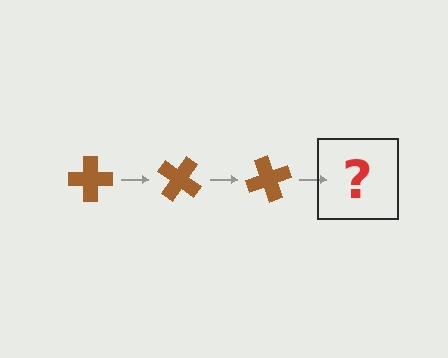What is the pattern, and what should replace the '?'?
The pattern is that the cross rotates 35 degrees each step. The '?' should be a brown cross rotated 105 degrees.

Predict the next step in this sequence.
The next step is a brown cross rotated 105 degrees.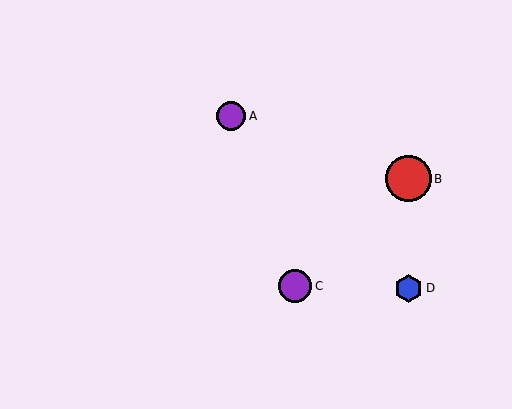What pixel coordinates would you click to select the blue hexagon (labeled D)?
Click at (408, 288) to select the blue hexagon D.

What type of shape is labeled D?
Shape D is a blue hexagon.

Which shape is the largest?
The red circle (labeled B) is the largest.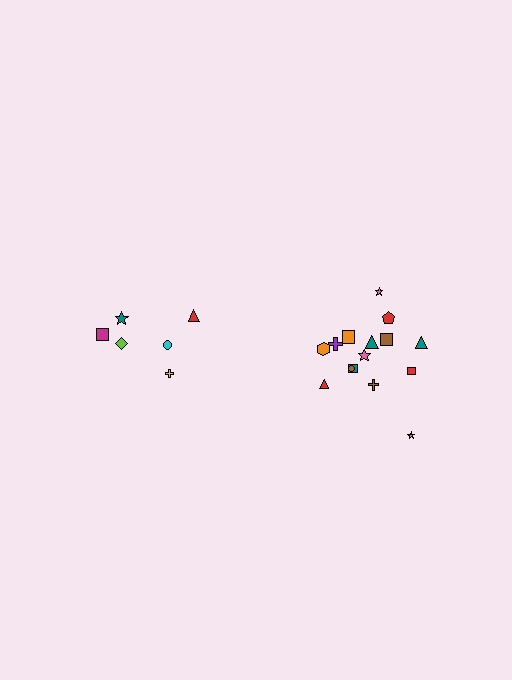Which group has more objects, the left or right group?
The right group.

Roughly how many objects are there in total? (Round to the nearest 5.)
Roughly 20 objects in total.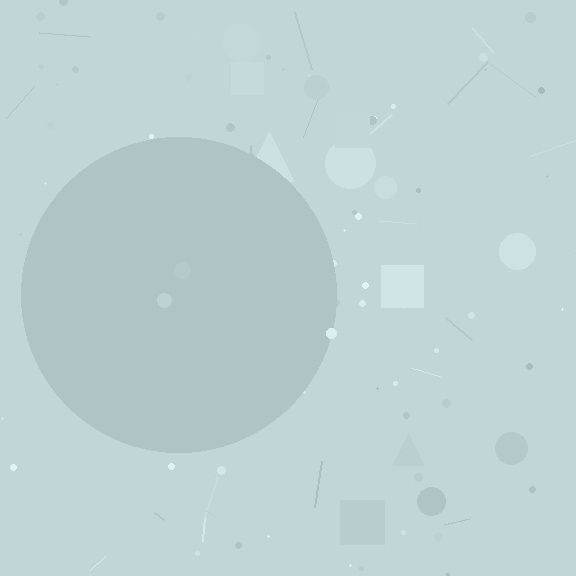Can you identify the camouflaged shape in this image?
The camouflaged shape is a circle.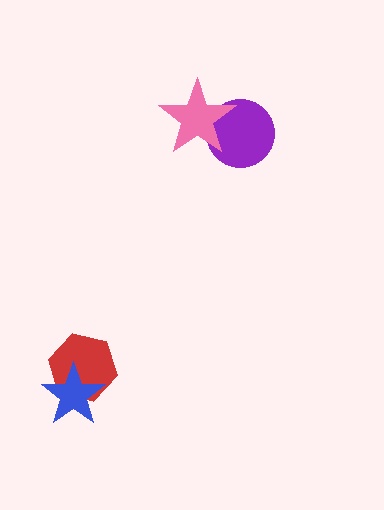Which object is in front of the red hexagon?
The blue star is in front of the red hexagon.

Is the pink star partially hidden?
No, no other shape covers it.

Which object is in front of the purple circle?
The pink star is in front of the purple circle.